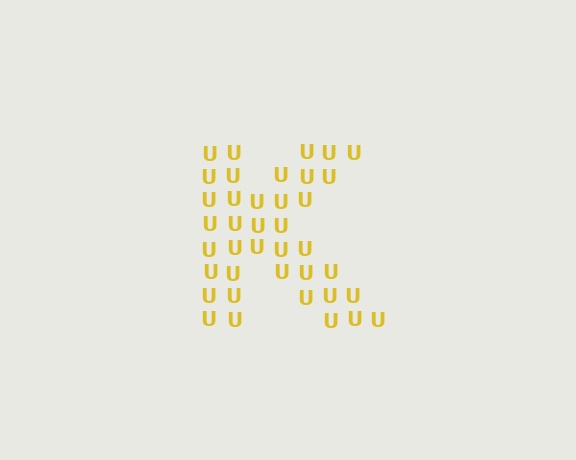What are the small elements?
The small elements are letter U's.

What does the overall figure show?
The overall figure shows the letter K.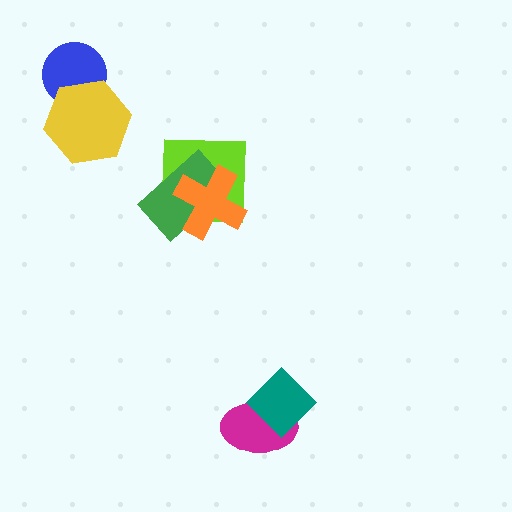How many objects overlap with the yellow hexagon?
1 object overlaps with the yellow hexagon.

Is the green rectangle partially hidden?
Yes, it is partially covered by another shape.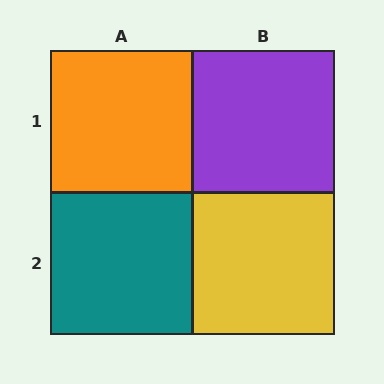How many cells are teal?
1 cell is teal.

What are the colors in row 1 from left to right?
Orange, purple.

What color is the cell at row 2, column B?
Yellow.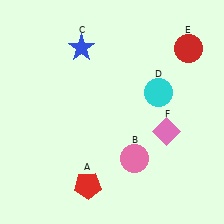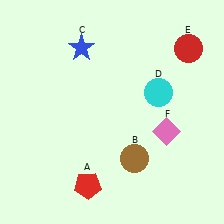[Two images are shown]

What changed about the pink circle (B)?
In Image 1, B is pink. In Image 2, it changed to brown.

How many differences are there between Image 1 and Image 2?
There is 1 difference between the two images.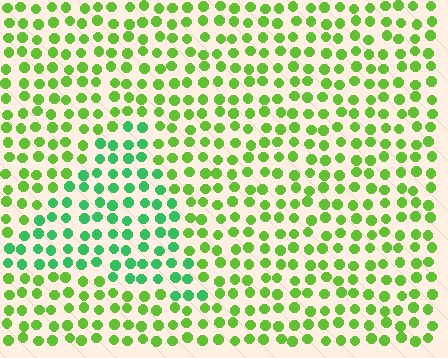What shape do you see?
I see a triangle.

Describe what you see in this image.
The image is filled with small lime elements in a uniform arrangement. A triangle-shaped region is visible where the elements are tinted to a slightly different hue, forming a subtle color boundary.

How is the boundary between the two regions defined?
The boundary is defined purely by a slight shift in hue (about 38 degrees). Spacing, size, and orientation are identical on both sides.